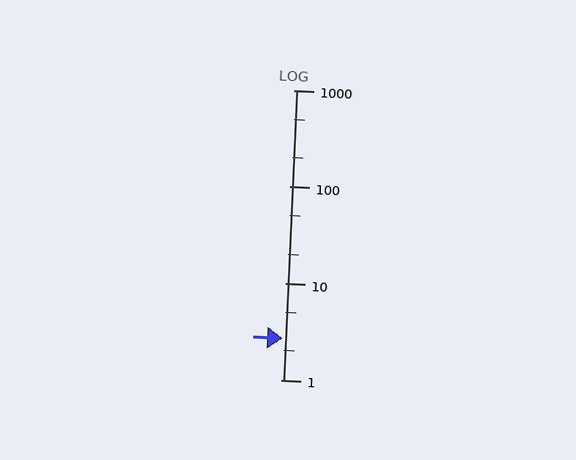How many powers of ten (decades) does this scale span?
The scale spans 3 decades, from 1 to 1000.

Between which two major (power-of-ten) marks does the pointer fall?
The pointer is between 1 and 10.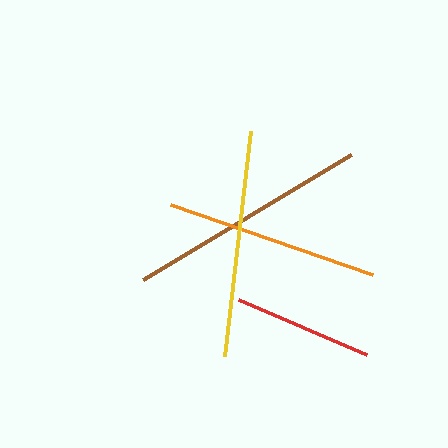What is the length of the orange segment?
The orange segment is approximately 214 pixels long.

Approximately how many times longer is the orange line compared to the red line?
The orange line is approximately 1.5 times the length of the red line.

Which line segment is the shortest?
The red line is the shortest at approximately 139 pixels.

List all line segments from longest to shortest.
From longest to shortest: brown, yellow, orange, red.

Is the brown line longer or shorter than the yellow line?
The brown line is longer than the yellow line.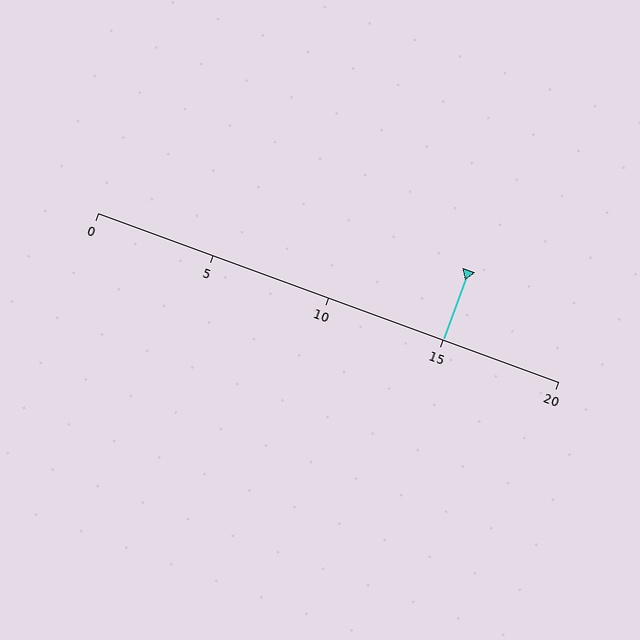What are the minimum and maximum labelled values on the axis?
The axis runs from 0 to 20.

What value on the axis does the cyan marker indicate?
The marker indicates approximately 15.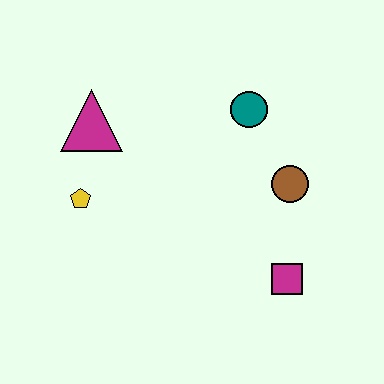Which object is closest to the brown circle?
The teal circle is closest to the brown circle.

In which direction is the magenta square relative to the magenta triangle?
The magenta square is to the right of the magenta triangle.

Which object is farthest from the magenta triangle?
The magenta square is farthest from the magenta triangle.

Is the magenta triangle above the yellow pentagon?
Yes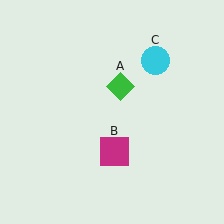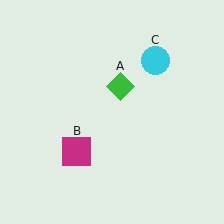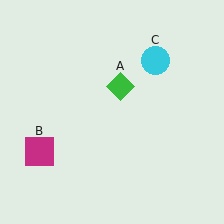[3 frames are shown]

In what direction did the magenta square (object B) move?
The magenta square (object B) moved left.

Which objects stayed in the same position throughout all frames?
Green diamond (object A) and cyan circle (object C) remained stationary.